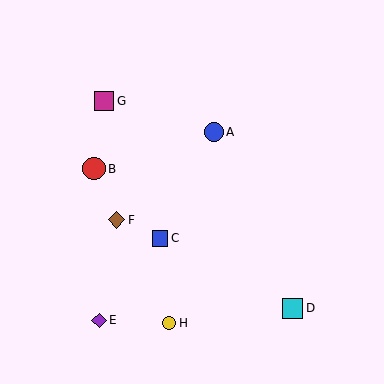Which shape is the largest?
The red circle (labeled B) is the largest.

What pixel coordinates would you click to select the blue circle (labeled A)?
Click at (214, 132) to select the blue circle A.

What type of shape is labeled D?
Shape D is a cyan square.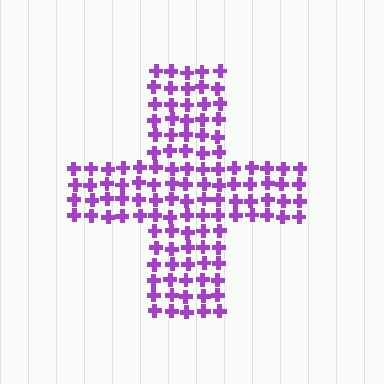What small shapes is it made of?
It is made of small crosses.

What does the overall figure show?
The overall figure shows a cross.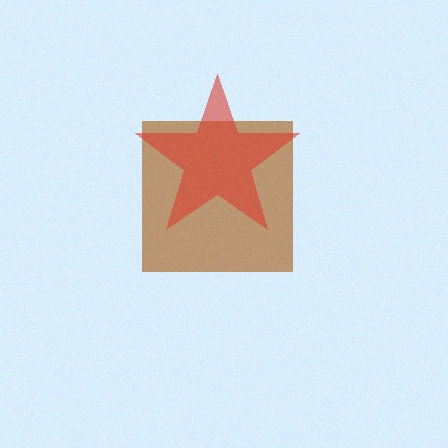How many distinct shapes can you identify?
There are 2 distinct shapes: a brown square, a red star.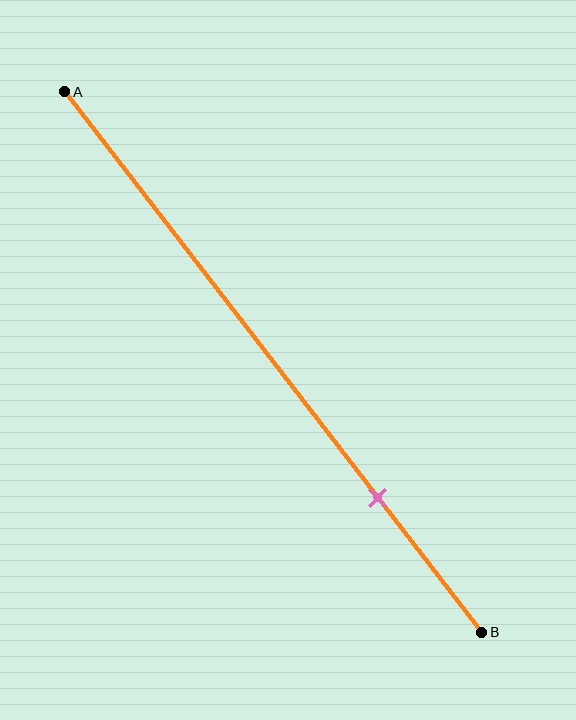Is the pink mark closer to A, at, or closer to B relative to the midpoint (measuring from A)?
The pink mark is closer to point B than the midpoint of segment AB.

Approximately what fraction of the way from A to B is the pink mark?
The pink mark is approximately 75% of the way from A to B.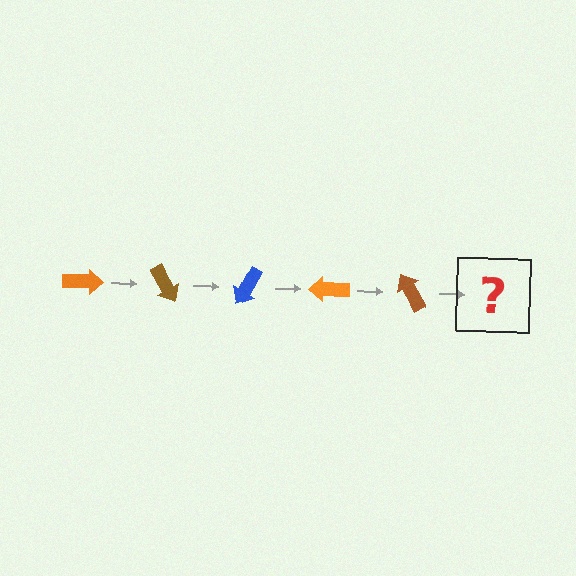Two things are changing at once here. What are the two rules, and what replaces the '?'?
The two rules are that it rotates 60 degrees each step and the color cycles through orange, brown, and blue. The '?' should be a blue arrow, rotated 300 degrees from the start.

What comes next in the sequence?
The next element should be a blue arrow, rotated 300 degrees from the start.